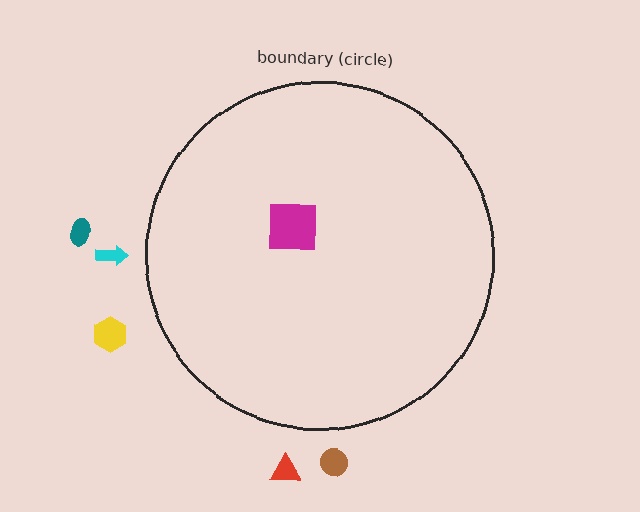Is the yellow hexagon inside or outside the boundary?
Outside.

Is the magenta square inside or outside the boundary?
Inside.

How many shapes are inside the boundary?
1 inside, 5 outside.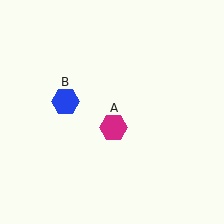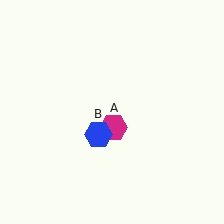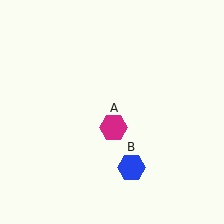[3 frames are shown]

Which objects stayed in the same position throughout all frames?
Magenta hexagon (object A) remained stationary.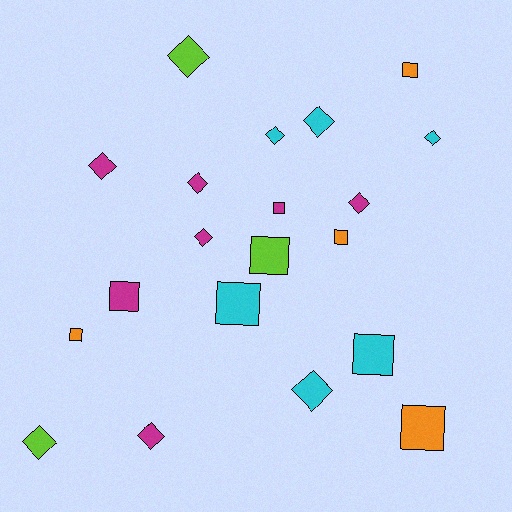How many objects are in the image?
There are 20 objects.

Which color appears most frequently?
Magenta, with 7 objects.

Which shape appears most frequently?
Diamond, with 11 objects.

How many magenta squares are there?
There are 2 magenta squares.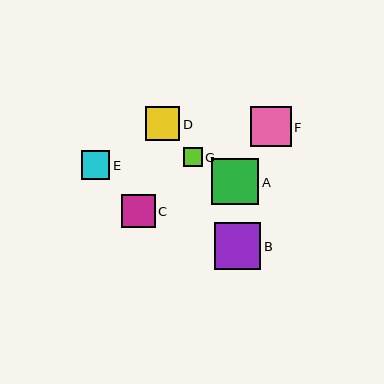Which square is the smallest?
Square G is the smallest with a size of approximately 19 pixels.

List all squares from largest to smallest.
From largest to smallest: A, B, F, D, C, E, G.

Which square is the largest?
Square A is the largest with a size of approximately 47 pixels.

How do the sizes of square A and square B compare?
Square A and square B are approximately the same size.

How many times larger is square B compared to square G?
Square B is approximately 2.4 times the size of square G.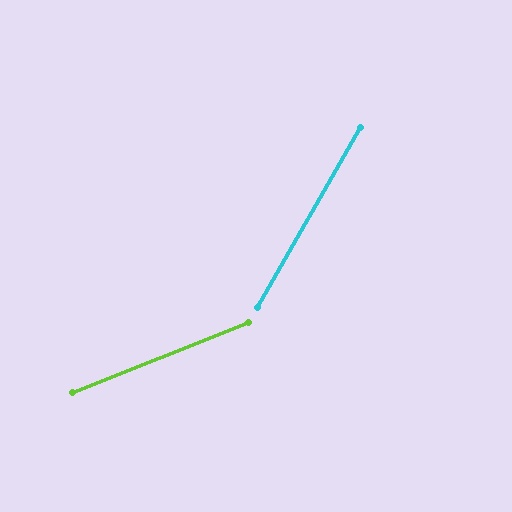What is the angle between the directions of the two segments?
Approximately 38 degrees.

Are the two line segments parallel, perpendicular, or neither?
Neither parallel nor perpendicular — they differ by about 38°.